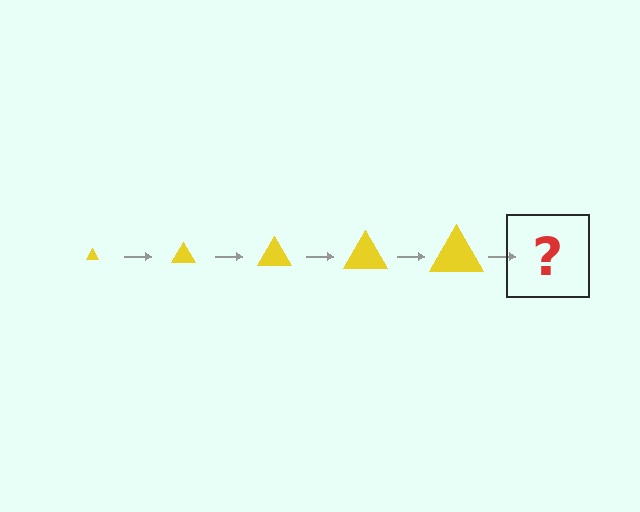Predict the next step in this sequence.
The next step is a yellow triangle, larger than the previous one.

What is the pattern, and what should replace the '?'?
The pattern is that the triangle gets progressively larger each step. The '?' should be a yellow triangle, larger than the previous one.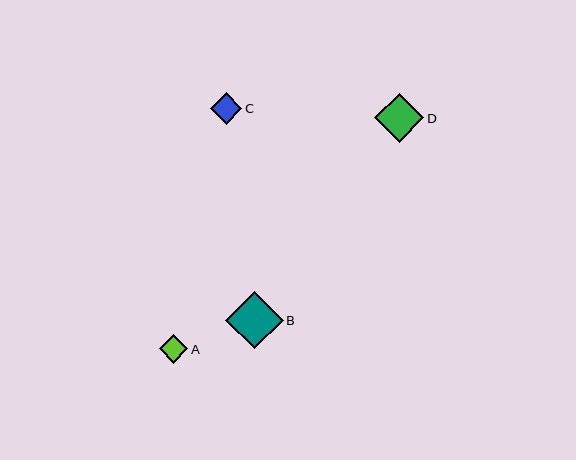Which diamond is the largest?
Diamond B is the largest with a size of approximately 57 pixels.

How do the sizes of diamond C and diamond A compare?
Diamond C and diamond A are approximately the same size.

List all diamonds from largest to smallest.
From largest to smallest: B, D, C, A.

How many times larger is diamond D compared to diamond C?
Diamond D is approximately 1.6 times the size of diamond C.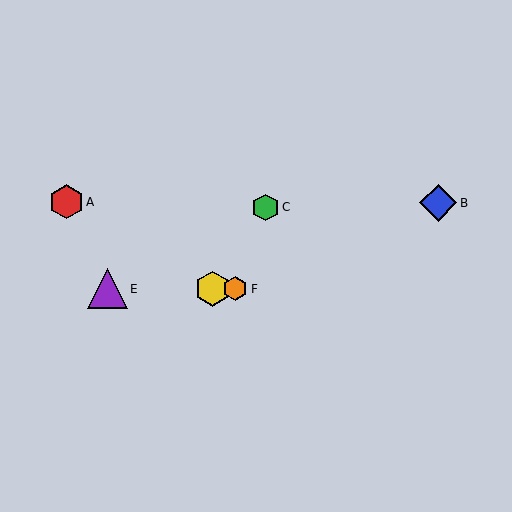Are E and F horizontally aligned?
Yes, both are at y≈289.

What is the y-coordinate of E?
Object E is at y≈289.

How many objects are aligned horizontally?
3 objects (D, E, F) are aligned horizontally.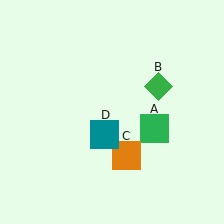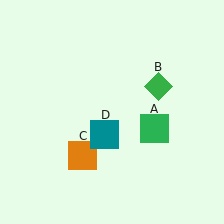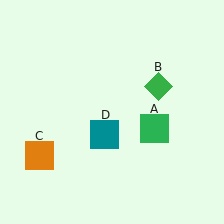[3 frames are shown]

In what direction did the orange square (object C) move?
The orange square (object C) moved left.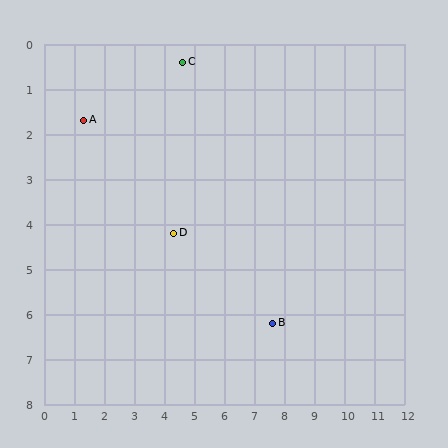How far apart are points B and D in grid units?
Points B and D are about 3.9 grid units apart.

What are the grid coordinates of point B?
Point B is at approximately (7.6, 6.2).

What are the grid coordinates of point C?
Point C is at approximately (4.6, 0.4).